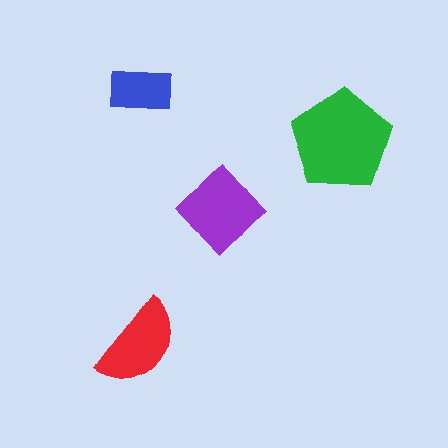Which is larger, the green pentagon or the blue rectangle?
The green pentagon.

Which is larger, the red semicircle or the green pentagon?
The green pentagon.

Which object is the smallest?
The blue rectangle.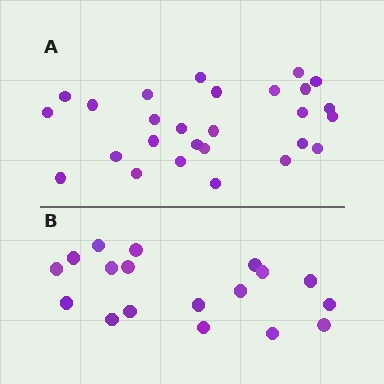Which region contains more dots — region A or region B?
Region A (the top region) has more dots.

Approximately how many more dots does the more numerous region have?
Region A has roughly 8 or so more dots than region B.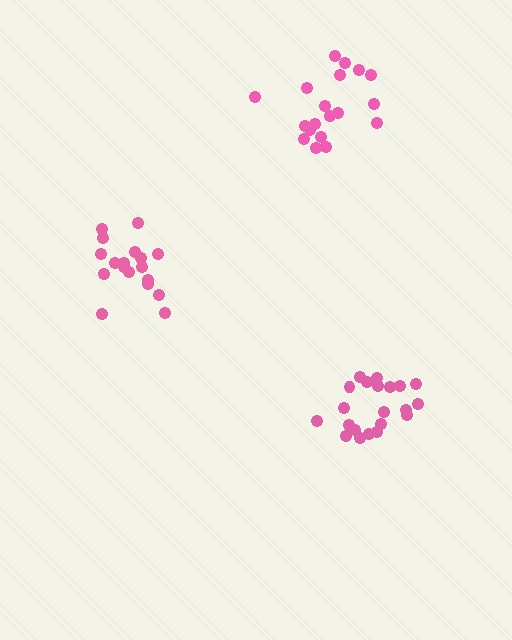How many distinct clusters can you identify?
There are 3 distinct clusters.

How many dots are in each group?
Group 1: 18 dots, Group 2: 21 dots, Group 3: 19 dots (58 total).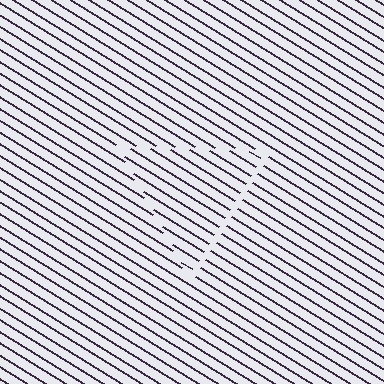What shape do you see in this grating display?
An illusory triangle. The interior of the shape contains the same grating, shifted by half a period — the contour is defined by the phase discontinuity where line-ends from the inner and outer gratings abut.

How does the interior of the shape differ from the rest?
The interior of the shape contains the same grating, shifted by half a period — the contour is defined by the phase discontinuity where line-ends from the inner and outer gratings abut.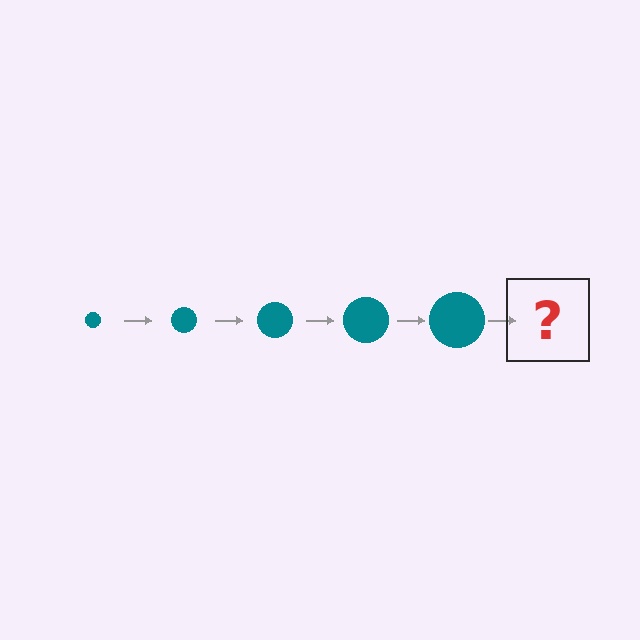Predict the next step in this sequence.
The next step is a teal circle, larger than the previous one.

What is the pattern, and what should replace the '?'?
The pattern is that the circle gets progressively larger each step. The '?' should be a teal circle, larger than the previous one.